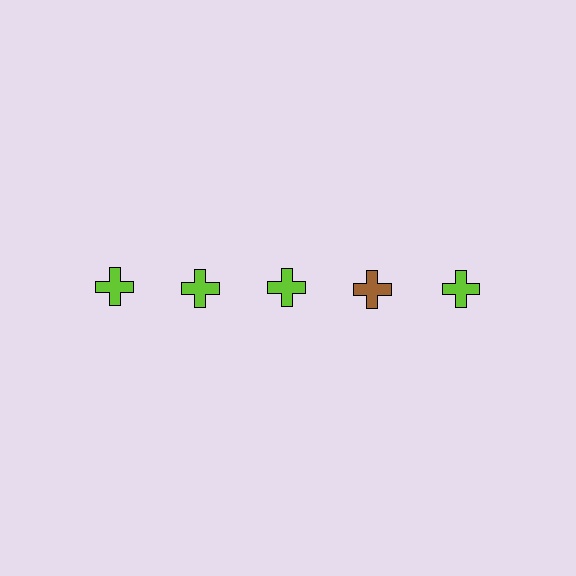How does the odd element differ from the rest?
It has a different color: brown instead of lime.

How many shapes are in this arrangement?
There are 5 shapes arranged in a grid pattern.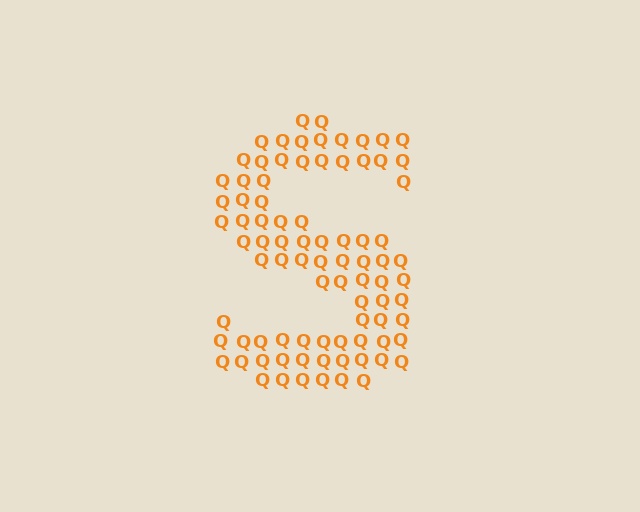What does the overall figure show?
The overall figure shows the letter S.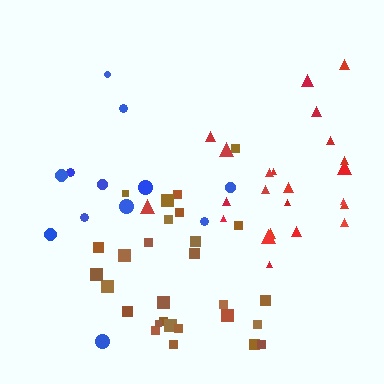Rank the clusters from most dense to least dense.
brown, red, blue.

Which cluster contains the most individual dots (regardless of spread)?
Brown (28).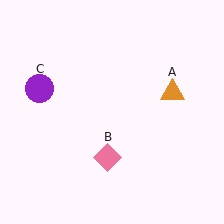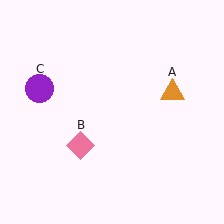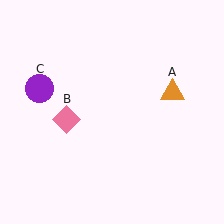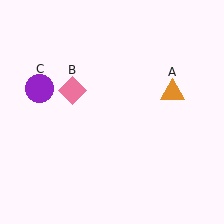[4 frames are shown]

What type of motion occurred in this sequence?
The pink diamond (object B) rotated clockwise around the center of the scene.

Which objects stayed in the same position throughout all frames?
Orange triangle (object A) and purple circle (object C) remained stationary.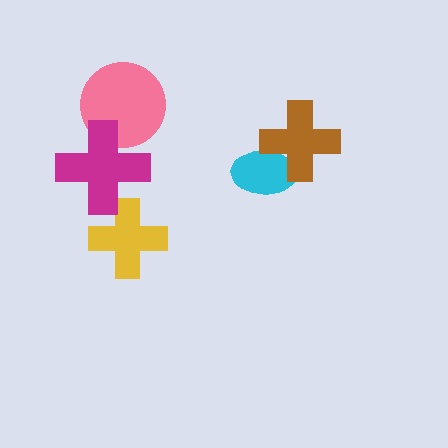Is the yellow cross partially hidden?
Yes, it is partially covered by another shape.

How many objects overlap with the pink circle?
1 object overlaps with the pink circle.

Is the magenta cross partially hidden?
No, no other shape covers it.